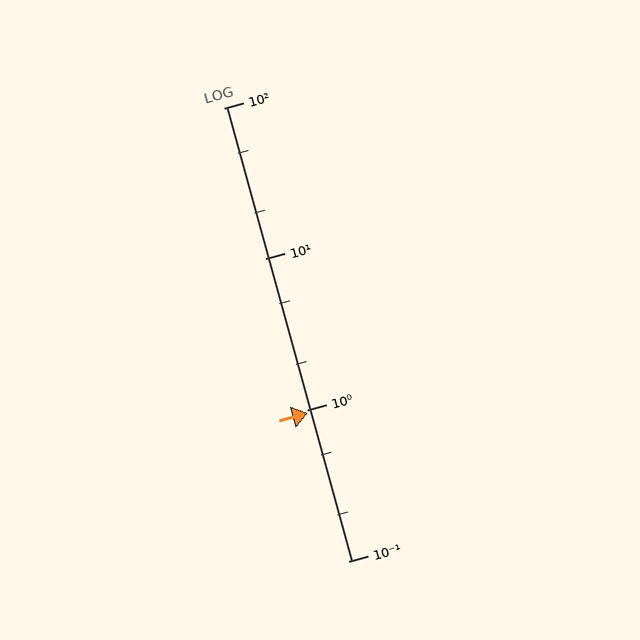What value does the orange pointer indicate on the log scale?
The pointer indicates approximately 0.96.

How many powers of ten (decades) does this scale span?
The scale spans 3 decades, from 0.1 to 100.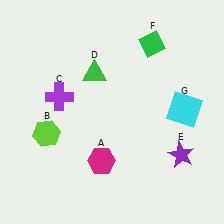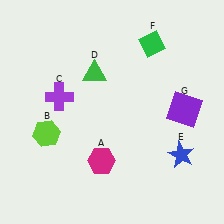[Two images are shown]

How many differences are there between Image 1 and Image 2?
There are 2 differences between the two images.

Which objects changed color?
E changed from purple to blue. G changed from cyan to purple.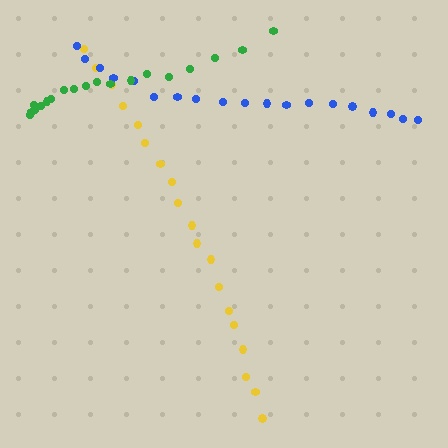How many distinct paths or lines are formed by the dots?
There are 3 distinct paths.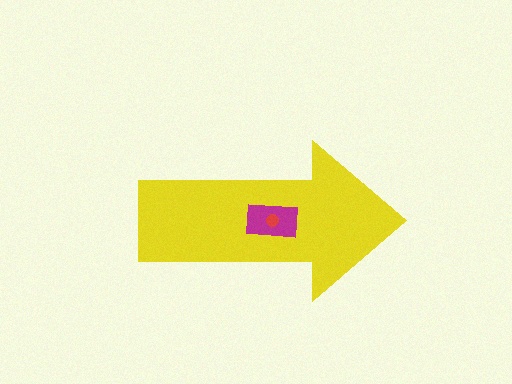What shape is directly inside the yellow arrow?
The magenta rectangle.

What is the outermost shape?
The yellow arrow.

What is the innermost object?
The red circle.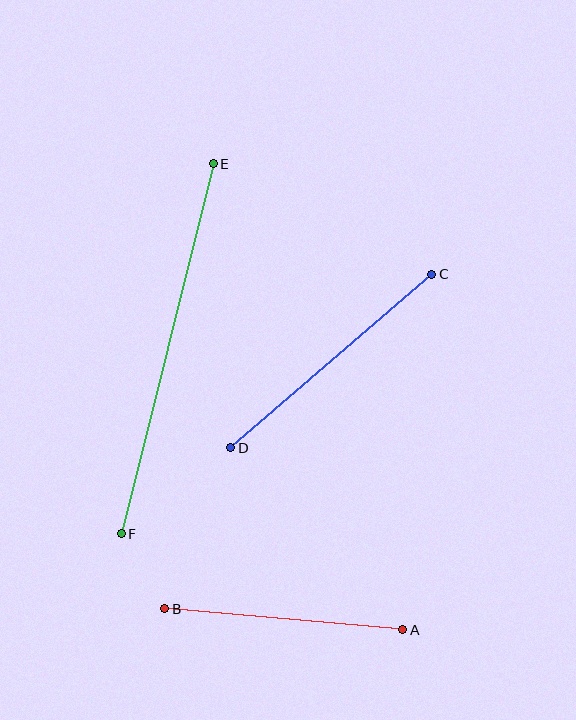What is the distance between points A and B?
The distance is approximately 239 pixels.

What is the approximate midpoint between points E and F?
The midpoint is at approximately (167, 349) pixels.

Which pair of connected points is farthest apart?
Points E and F are farthest apart.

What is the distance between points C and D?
The distance is approximately 266 pixels.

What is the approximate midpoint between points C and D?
The midpoint is at approximately (331, 361) pixels.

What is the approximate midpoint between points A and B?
The midpoint is at approximately (284, 619) pixels.